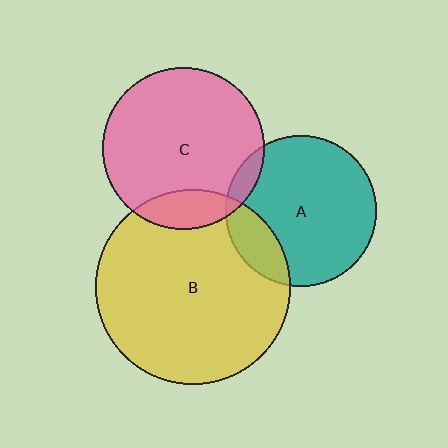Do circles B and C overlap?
Yes.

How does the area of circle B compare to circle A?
Approximately 1.7 times.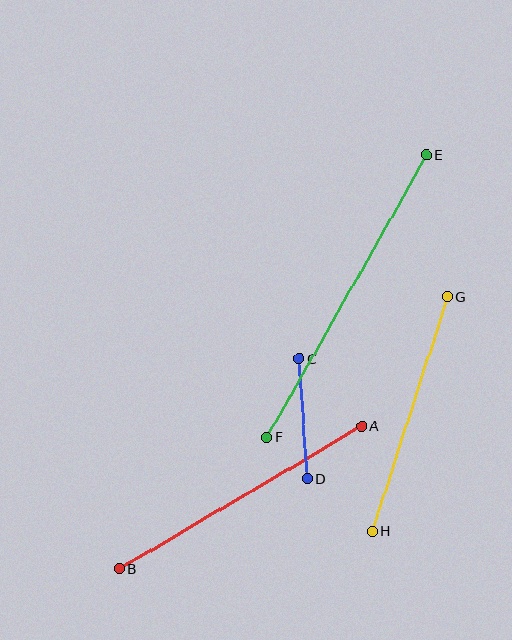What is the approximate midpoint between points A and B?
The midpoint is at approximately (241, 497) pixels.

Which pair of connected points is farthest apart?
Points E and F are farthest apart.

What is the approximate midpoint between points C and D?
The midpoint is at approximately (303, 418) pixels.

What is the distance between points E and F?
The distance is approximately 325 pixels.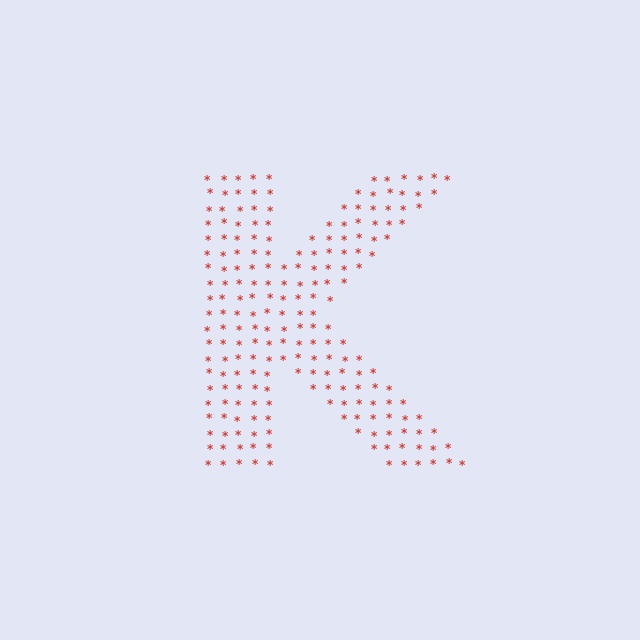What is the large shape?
The large shape is the letter K.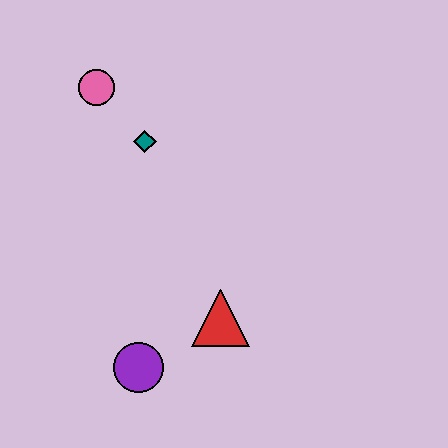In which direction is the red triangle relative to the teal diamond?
The red triangle is below the teal diamond.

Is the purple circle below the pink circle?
Yes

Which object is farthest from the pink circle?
The purple circle is farthest from the pink circle.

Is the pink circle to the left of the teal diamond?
Yes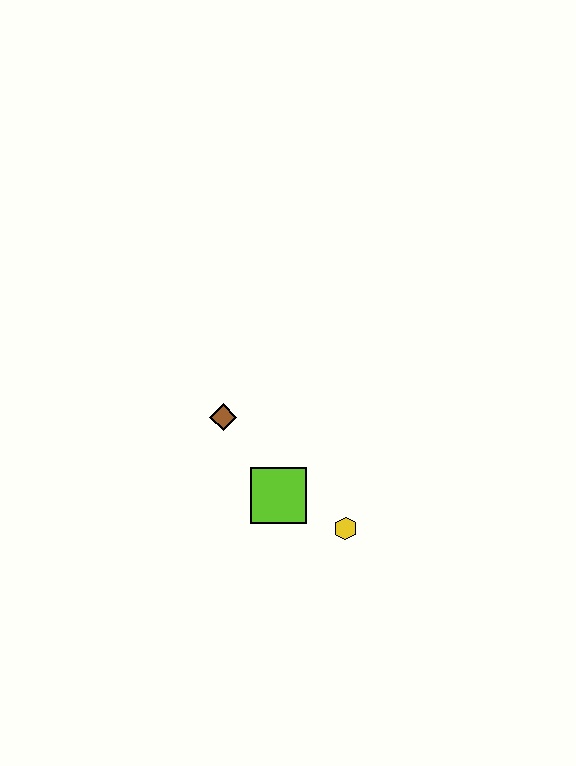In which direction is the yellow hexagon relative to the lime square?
The yellow hexagon is to the right of the lime square.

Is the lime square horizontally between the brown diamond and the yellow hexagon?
Yes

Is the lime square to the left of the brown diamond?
No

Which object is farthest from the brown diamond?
The yellow hexagon is farthest from the brown diamond.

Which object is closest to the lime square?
The yellow hexagon is closest to the lime square.